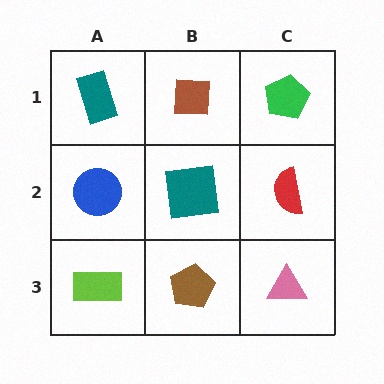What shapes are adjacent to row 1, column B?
A teal square (row 2, column B), a teal rectangle (row 1, column A), a green pentagon (row 1, column C).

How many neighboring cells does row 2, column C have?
3.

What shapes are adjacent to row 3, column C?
A red semicircle (row 2, column C), a brown pentagon (row 3, column B).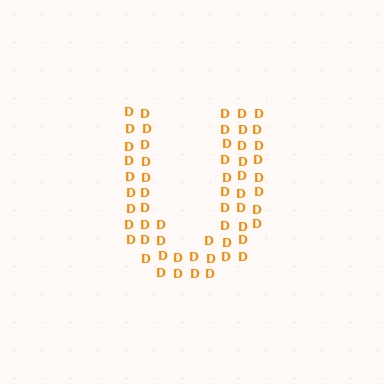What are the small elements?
The small elements are letter D's.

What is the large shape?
The large shape is the letter U.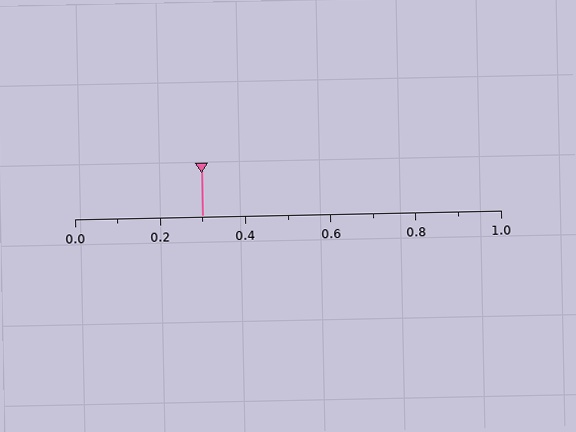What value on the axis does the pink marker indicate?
The marker indicates approximately 0.3.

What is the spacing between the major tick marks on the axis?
The major ticks are spaced 0.2 apart.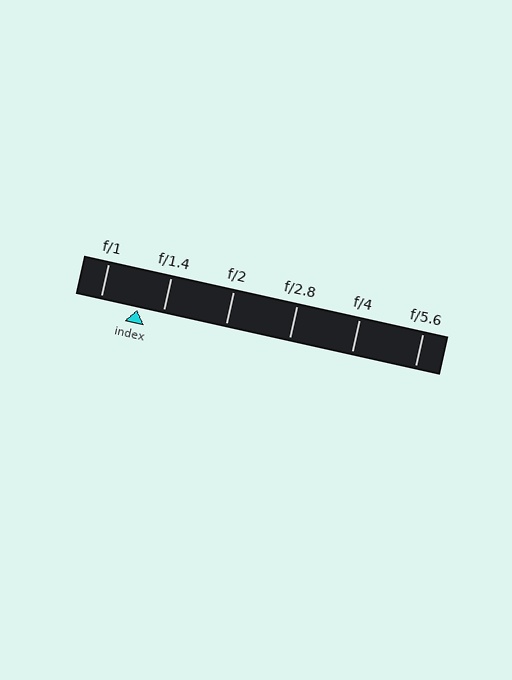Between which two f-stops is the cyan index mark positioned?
The index mark is between f/1 and f/1.4.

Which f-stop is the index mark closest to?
The index mark is closest to f/1.4.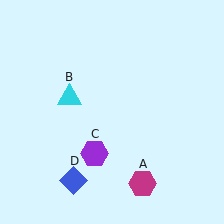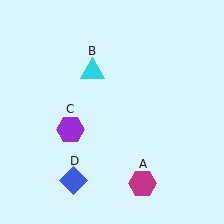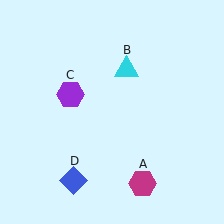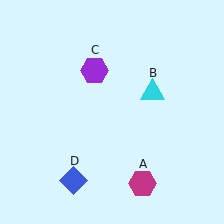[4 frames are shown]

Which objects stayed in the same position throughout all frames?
Magenta hexagon (object A) and blue diamond (object D) remained stationary.